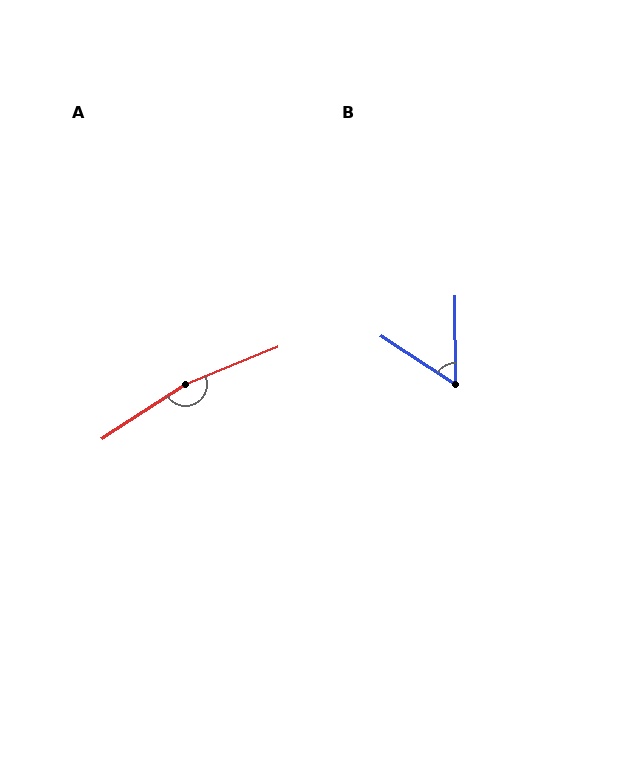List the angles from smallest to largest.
B (57°), A (169°).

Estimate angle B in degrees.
Approximately 57 degrees.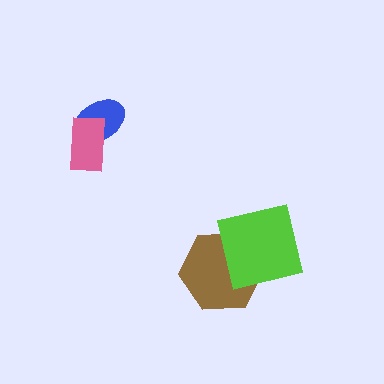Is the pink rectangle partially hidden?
No, no other shape covers it.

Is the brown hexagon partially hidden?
Yes, it is partially covered by another shape.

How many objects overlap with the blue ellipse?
1 object overlaps with the blue ellipse.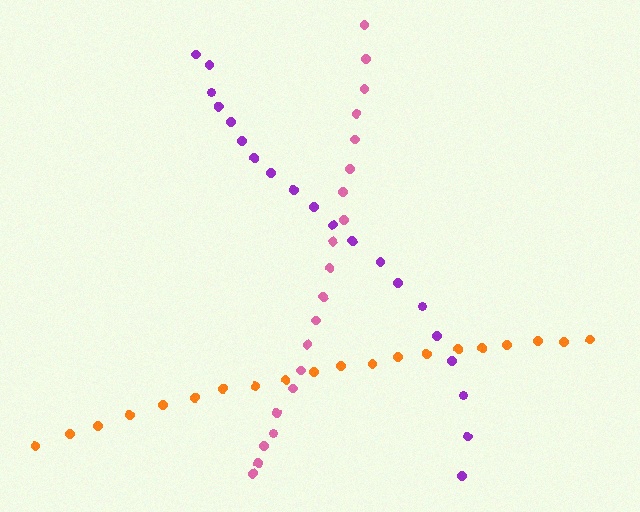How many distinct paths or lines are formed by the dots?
There are 3 distinct paths.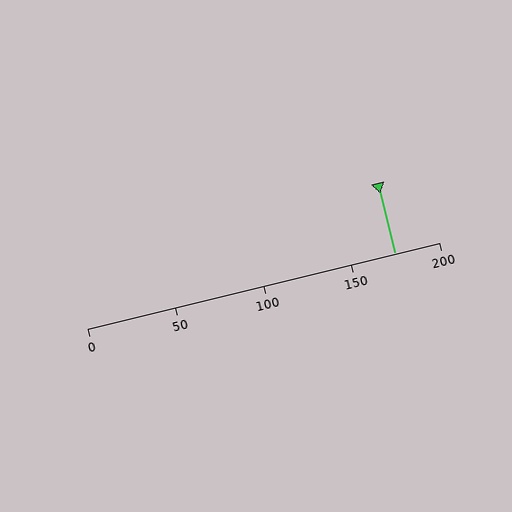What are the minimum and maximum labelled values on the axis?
The axis runs from 0 to 200.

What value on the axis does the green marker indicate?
The marker indicates approximately 175.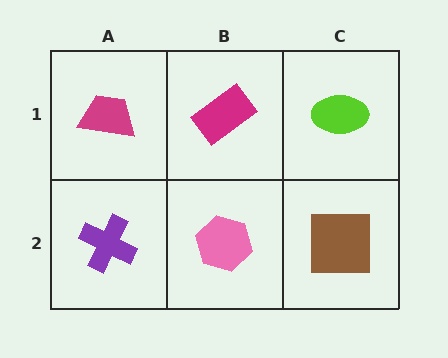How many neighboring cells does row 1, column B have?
3.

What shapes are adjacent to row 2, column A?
A magenta trapezoid (row 1, column A), a pink hexagon (row 2, column B).